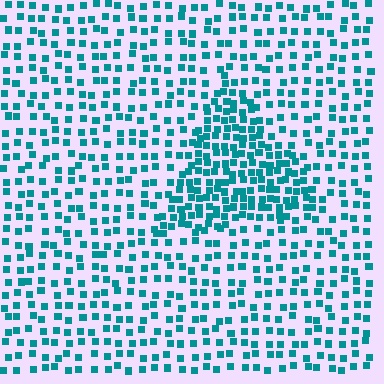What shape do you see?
I see a triangle.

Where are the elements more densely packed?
The elements are more densely packed inside the triangle boundary.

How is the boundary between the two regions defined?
The boundary is defined by a change in element density (approximately 2.0x ratio). All elements are the same color, size, and shape.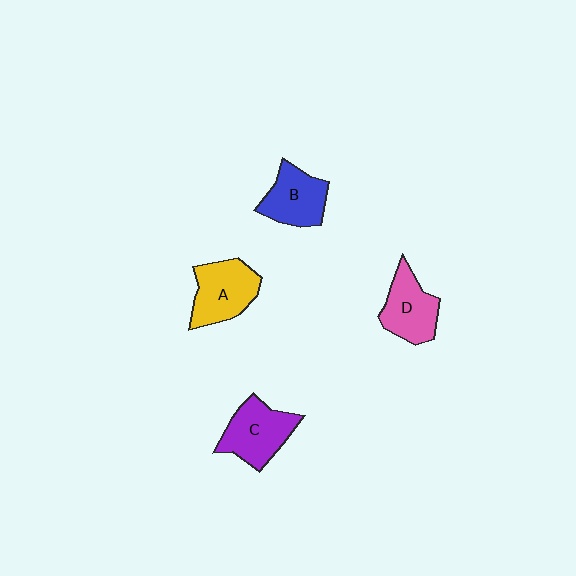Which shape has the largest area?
Shape C (purple).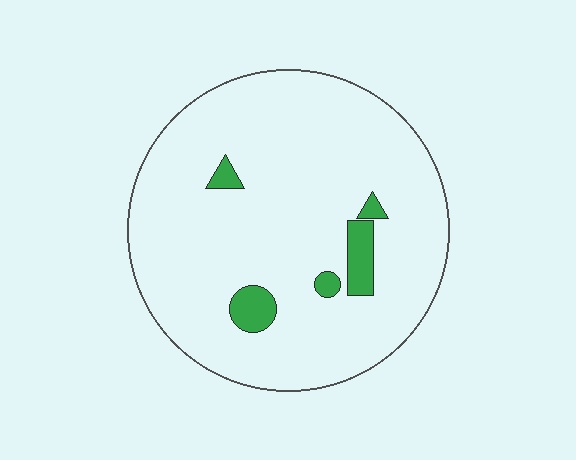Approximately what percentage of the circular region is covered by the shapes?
Approximately 5%.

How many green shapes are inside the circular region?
5.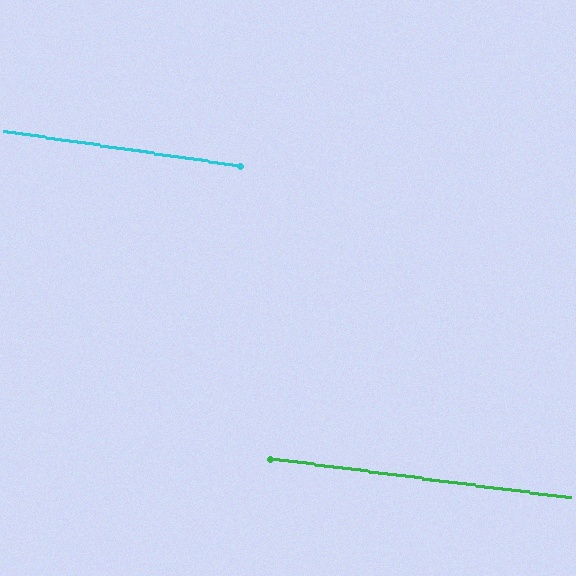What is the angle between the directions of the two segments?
Approximately 1 degree.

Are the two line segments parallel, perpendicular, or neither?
Parallel — their directions differ by only 0.8°.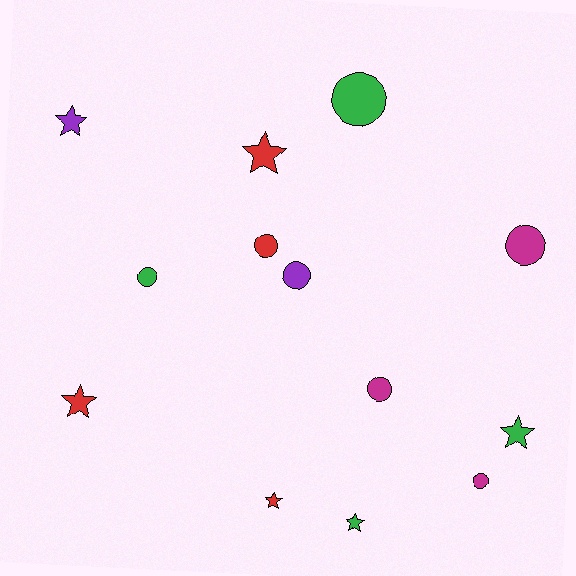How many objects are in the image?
There are 13 objects.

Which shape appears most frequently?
Circle, with 7 objects.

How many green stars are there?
There are 2 green stars.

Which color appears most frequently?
Green, with 4 objects.